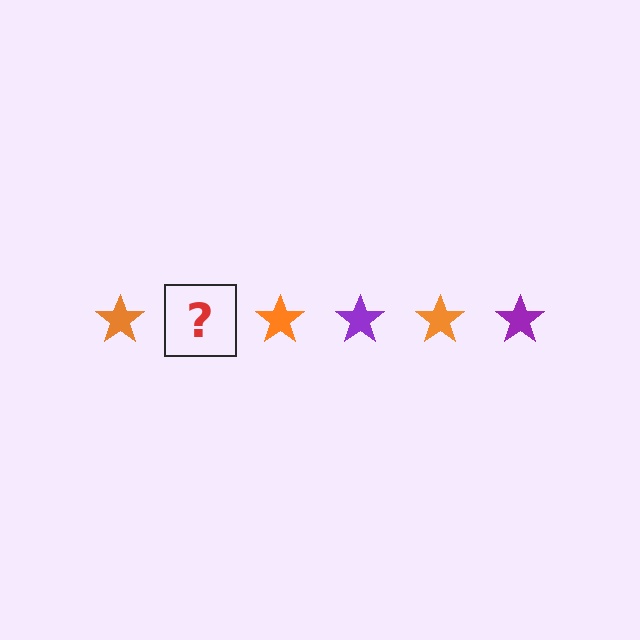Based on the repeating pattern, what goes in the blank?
The blank should be a purple star.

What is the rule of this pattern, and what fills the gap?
The rule is that the pattern cycles through orange, purple stars. The gap should be filled with a purple star.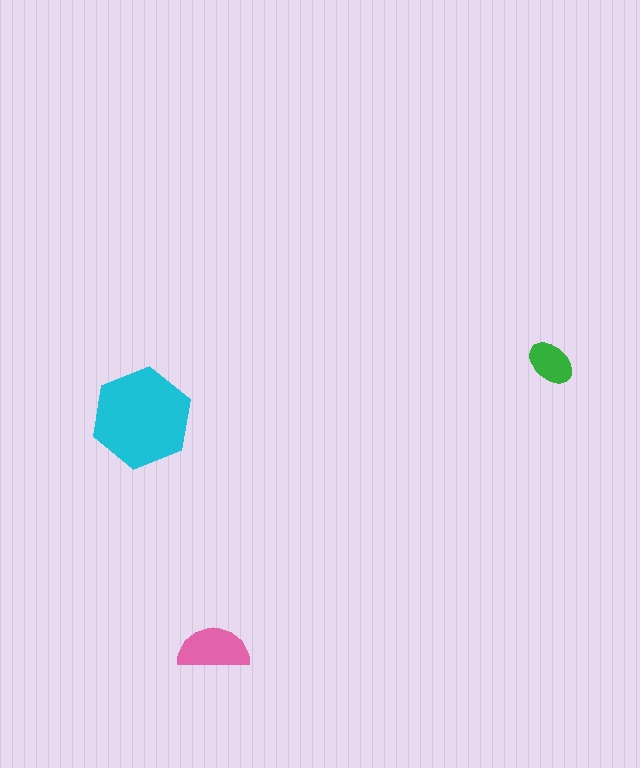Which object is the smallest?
The green ellipse.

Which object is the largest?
The cyan hexagon.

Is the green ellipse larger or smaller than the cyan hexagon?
Smaller.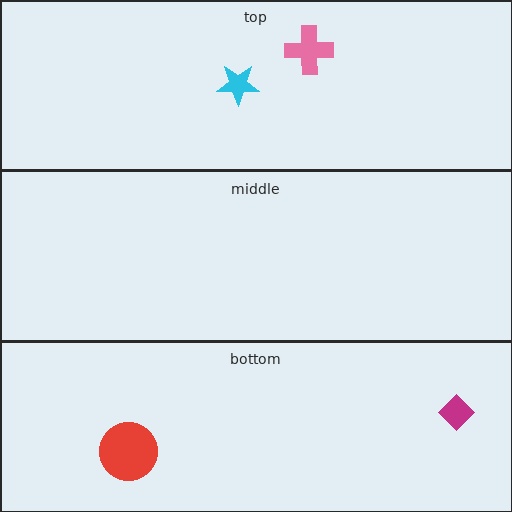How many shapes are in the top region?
2.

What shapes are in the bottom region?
The red circle, the magenta diamond.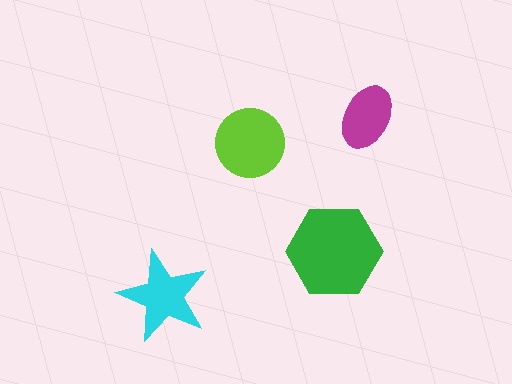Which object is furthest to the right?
The magenta ellipse is rightmost.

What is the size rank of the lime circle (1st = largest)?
2nd.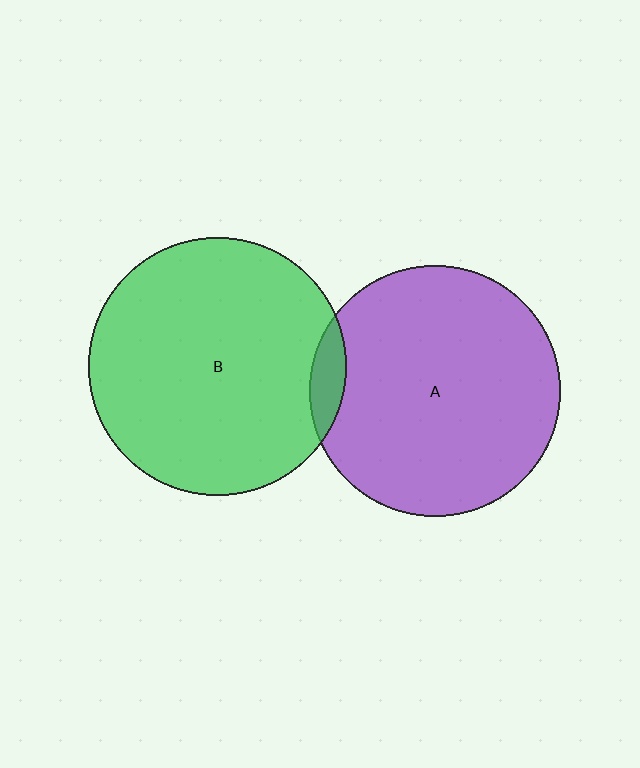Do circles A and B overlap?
Yes.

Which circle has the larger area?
Circle B (green).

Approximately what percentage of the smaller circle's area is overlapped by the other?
Approximately 5%.